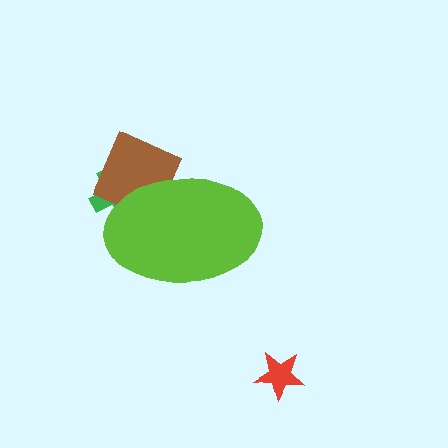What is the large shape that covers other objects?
A lime ellipse.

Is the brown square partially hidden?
Yes, the brown square is partially hidden behind the lime ellipse.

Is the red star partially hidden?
No, the red star is fully visible.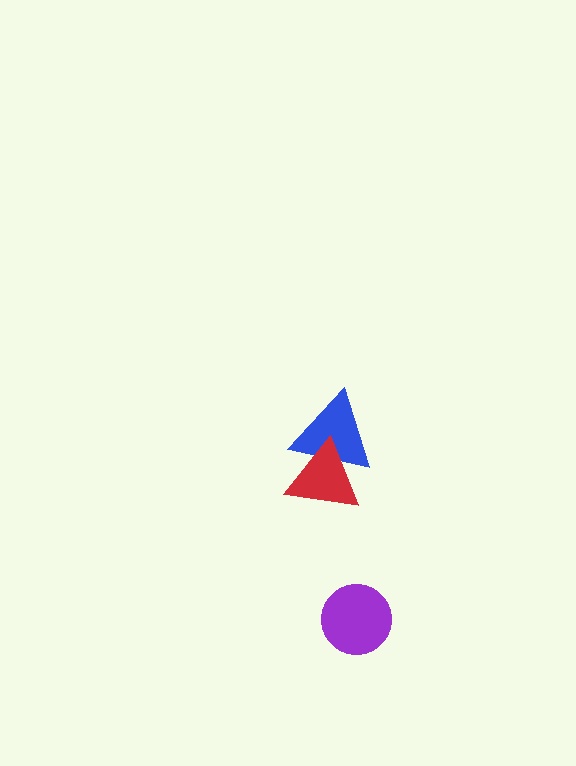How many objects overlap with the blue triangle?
1 object overlaps with the blue triangle.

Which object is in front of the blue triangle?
The red triangle is in front of the blue triangle.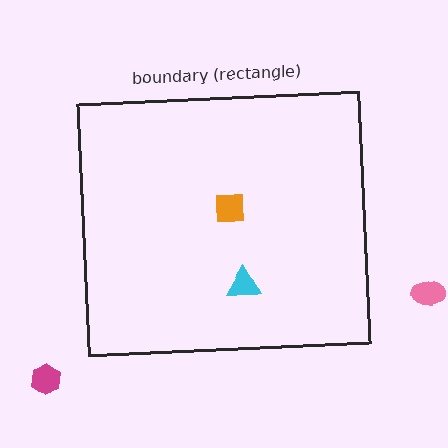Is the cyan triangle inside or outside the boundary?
Inside.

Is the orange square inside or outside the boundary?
Inside.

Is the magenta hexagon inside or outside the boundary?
Outside.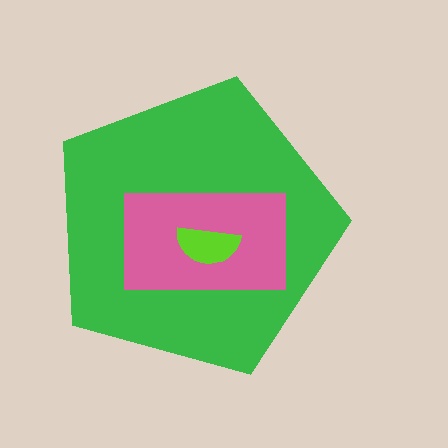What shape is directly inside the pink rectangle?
The lime semicircle.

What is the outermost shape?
The green pentagon.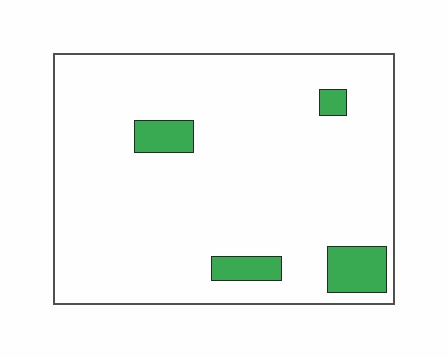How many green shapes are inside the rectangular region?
4.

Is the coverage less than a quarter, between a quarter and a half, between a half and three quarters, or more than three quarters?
Less than a quarter.